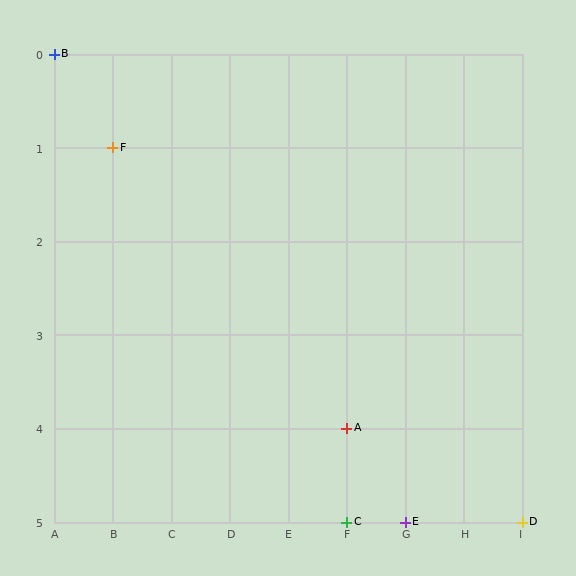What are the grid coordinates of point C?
Point C is at grid coordinates (F, 5).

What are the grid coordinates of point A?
Point A is at grid coordinates (F, 4).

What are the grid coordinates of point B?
Point B is at grid coordinates (A, 0).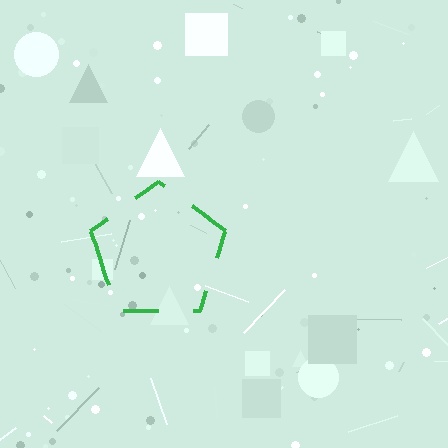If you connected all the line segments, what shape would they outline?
They would outline a pentagon.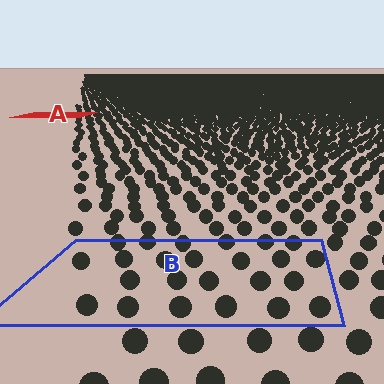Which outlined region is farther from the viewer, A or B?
Region A is farther from the viewer — the texture elements inside it appear smaller and more densely packed.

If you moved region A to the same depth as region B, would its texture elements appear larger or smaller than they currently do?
They would appear larger. At a closer depth, the same texture elements are projected at a bigger on-screen size.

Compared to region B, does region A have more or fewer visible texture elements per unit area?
Region A has more texture elements per unit area — they are packed more densely because it is farther away.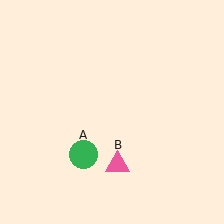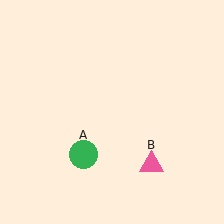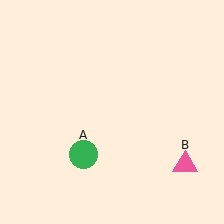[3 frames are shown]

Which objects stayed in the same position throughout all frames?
Green circle (object A) remained stationary.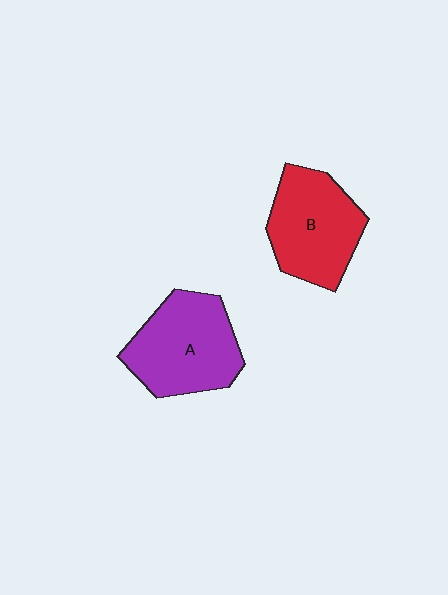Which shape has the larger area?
Shape A (purple).